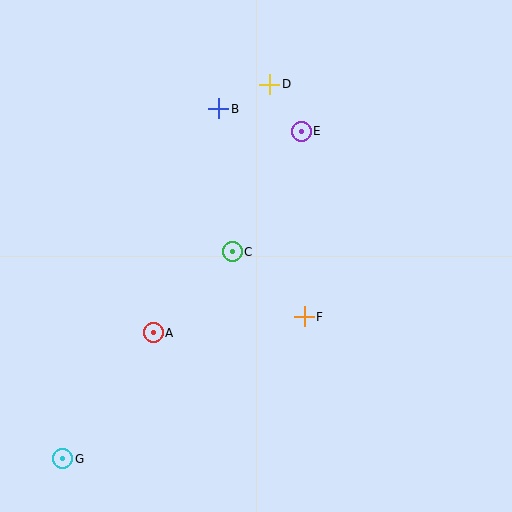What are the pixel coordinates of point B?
Point B is at (219, 109).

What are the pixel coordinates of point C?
Point C is at (232, 252).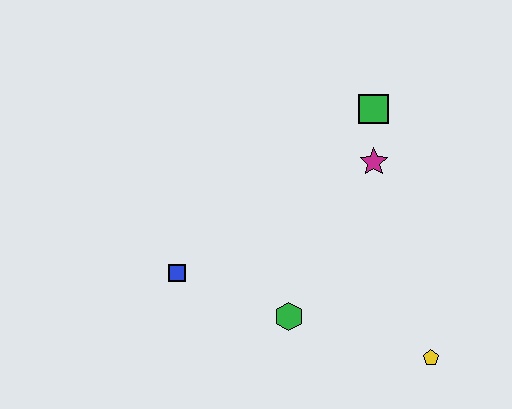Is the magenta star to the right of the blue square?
Yes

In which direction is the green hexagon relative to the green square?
The green hexagon is below the green square.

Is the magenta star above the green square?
No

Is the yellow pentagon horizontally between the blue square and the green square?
No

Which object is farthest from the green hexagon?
The green square is farthest from the green hexagon.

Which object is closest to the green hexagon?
The blue square is closest to the green hexagon.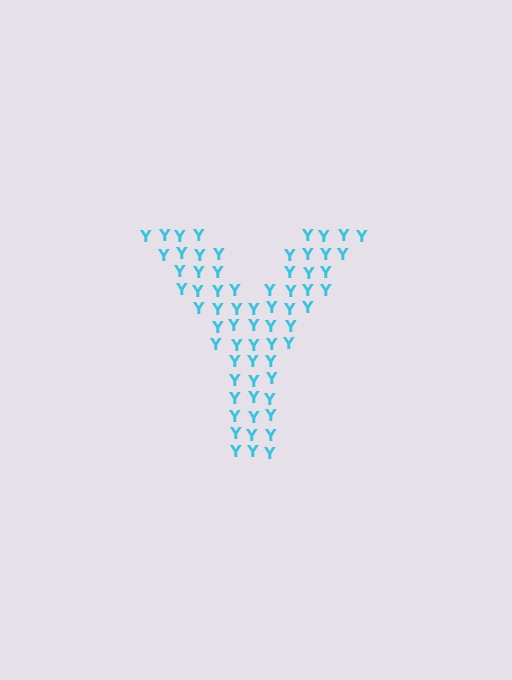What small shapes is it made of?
It is made of small letter Y's.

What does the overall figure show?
The overall figure shows the letter Y.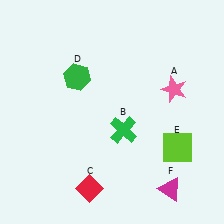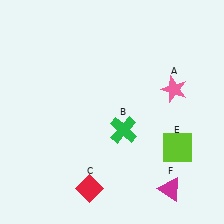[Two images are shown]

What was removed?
The green hexagon (D) was removed in Image 2.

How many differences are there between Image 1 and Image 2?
There is 1 difference between the two images.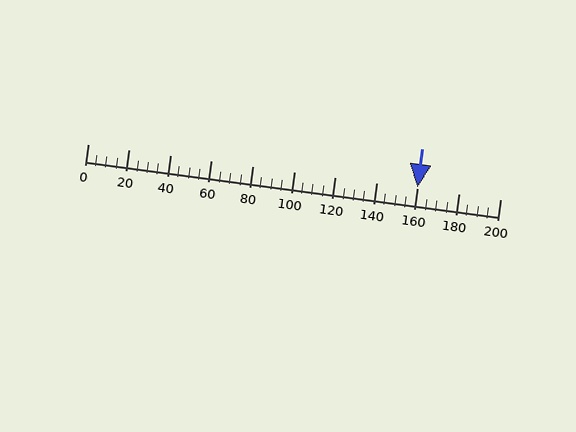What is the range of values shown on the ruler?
The ruler shows values from 0 to 200.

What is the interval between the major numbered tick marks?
The major tick marks are spaced 20 units apart.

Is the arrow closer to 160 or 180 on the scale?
The arrow is closer to 160.